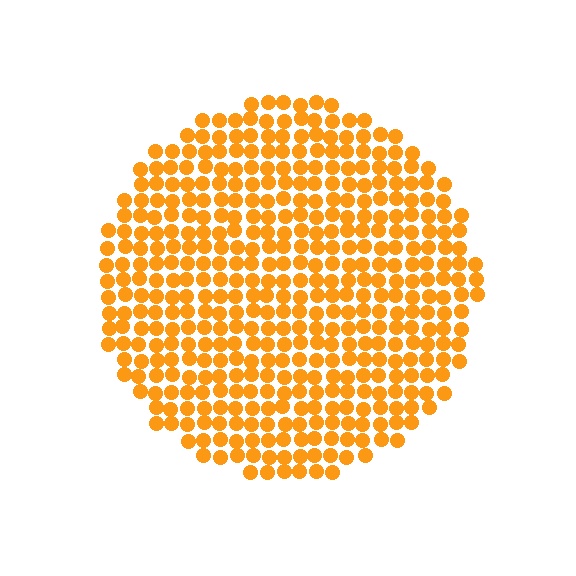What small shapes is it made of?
It is made of small circles.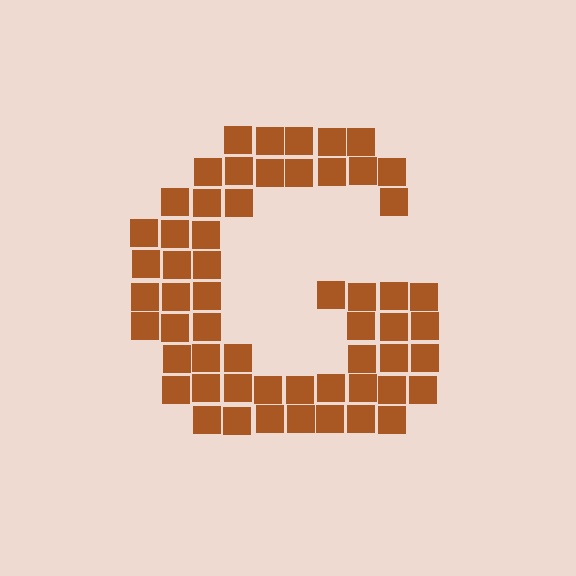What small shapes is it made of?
It is made of small squares.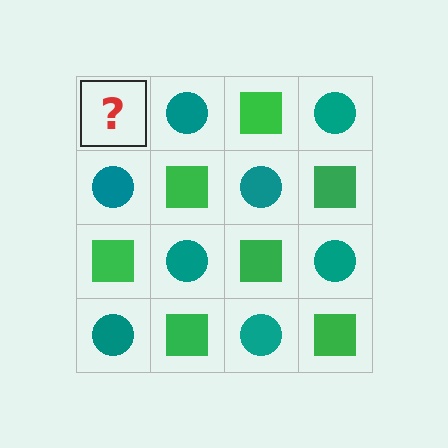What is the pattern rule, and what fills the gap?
The rule is that it alternates green square and teal circle in a checkerboard pattern. The gap should be filled with a green square.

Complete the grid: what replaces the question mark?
The question mark should be replaced with a green square.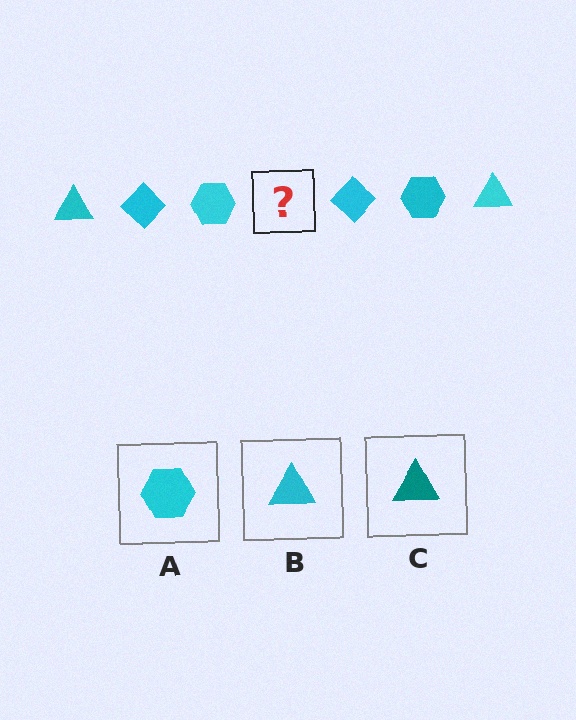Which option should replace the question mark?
Option B.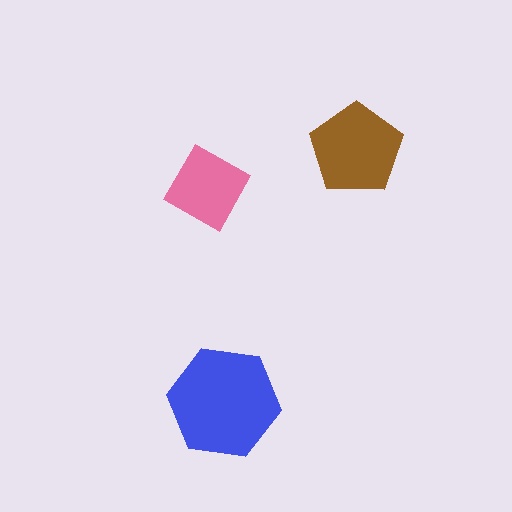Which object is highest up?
The brown pentagon is topmost.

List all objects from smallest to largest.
The pink diamond, the brown pentagon, the blue hexagon.